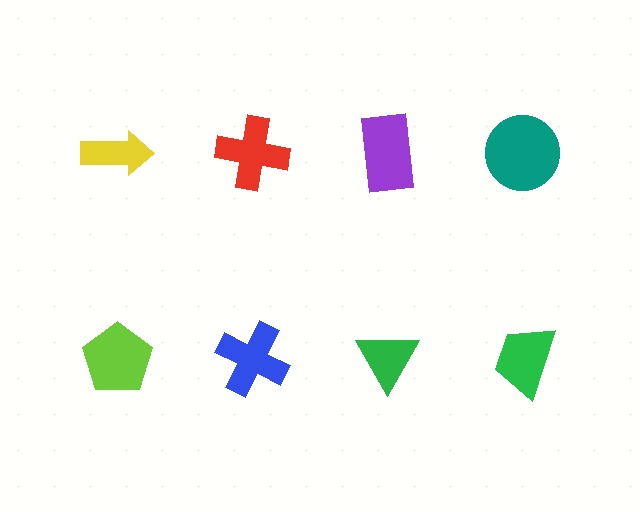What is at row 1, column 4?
A teal circle.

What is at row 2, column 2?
A blue cross.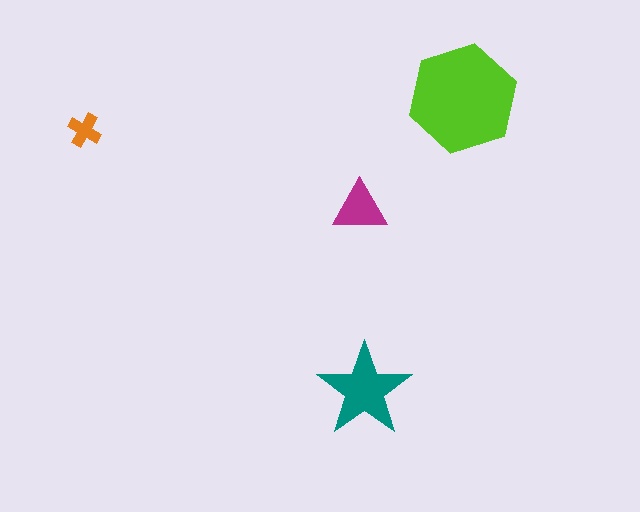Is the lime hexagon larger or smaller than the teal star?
Larger.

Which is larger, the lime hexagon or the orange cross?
The lime hexagon.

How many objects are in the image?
There are 4 objects in the image.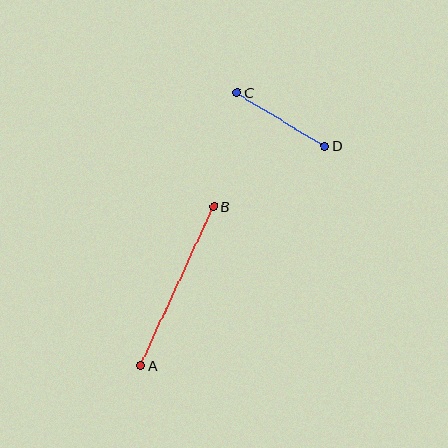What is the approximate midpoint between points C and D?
The midpoint is at approximately (281, 119) pixels.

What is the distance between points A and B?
The distance is approximately 175 pixels.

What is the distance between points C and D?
The distance is approximately 102 pixels.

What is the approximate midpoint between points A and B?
The midpoint is at approximately (177, 286) pixels.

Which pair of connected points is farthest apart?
Points A and B are farthest apart.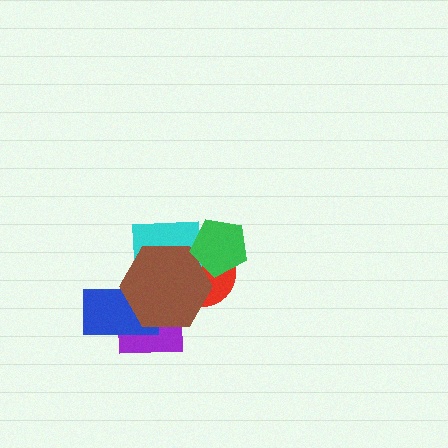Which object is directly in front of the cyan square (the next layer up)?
The blue rectangle is directly in front of the cyan square.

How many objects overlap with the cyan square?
5 objects overlap with the cyan square.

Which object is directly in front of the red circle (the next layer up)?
The cyan square is directly in front of the red circle.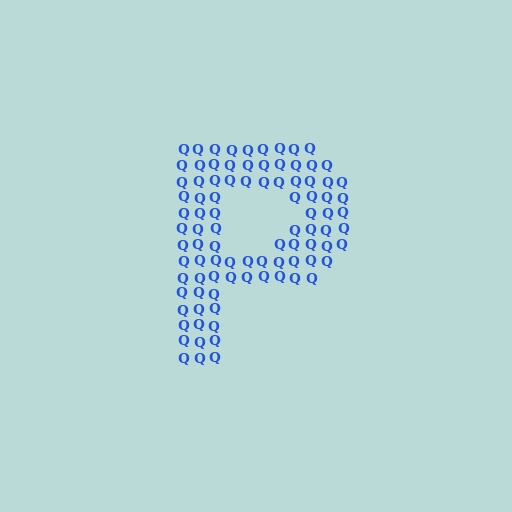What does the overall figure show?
The overall figure shows the letter P.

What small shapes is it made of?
It is made of small letter Q's.